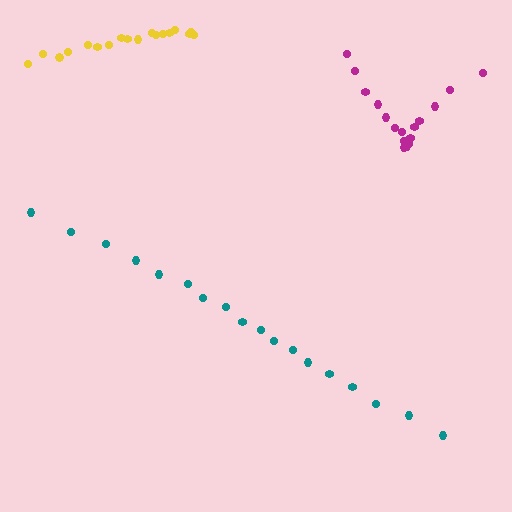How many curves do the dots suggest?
There are 3 distinct paths.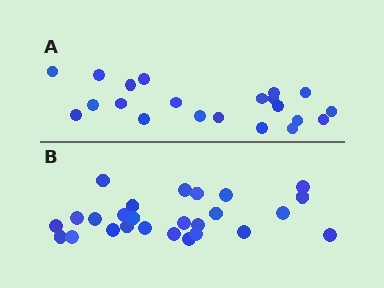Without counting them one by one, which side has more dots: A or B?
Region B (the bottom region) has more dots.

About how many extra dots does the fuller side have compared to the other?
Region B has about 5 more dots than region A.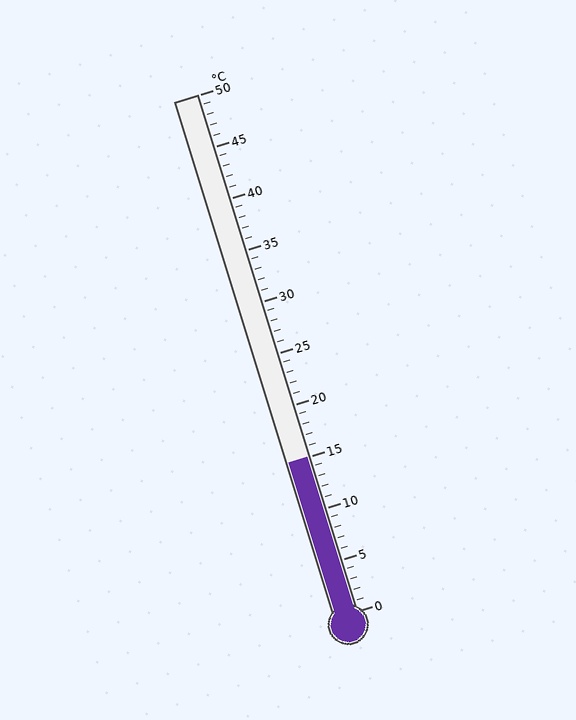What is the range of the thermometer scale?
The thermometer scale ranges from 0°C to 50°C.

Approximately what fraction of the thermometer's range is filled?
The thermometer is filled to approximately 30% of its range.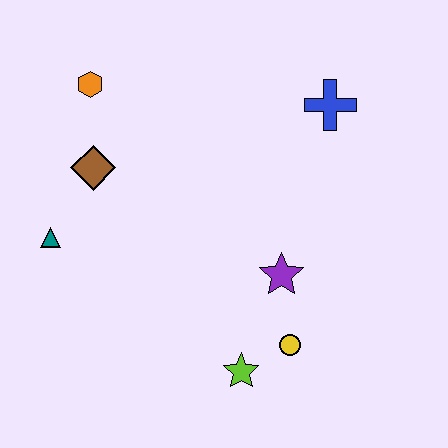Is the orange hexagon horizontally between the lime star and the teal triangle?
Yes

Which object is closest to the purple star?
The yellow circle is closest to the purple star.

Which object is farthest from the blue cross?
The teal triangle is farthest from the blue cross.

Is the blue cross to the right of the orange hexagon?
Yes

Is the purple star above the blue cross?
No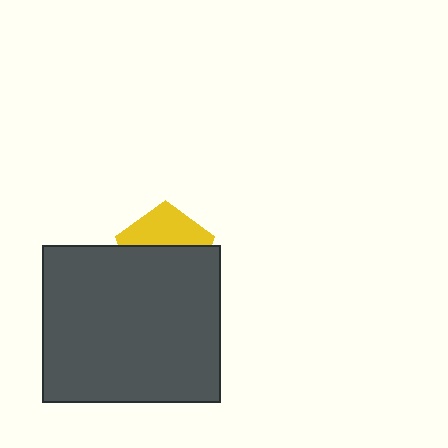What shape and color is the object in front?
The object in front is a dark gray rectangle.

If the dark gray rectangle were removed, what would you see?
You would see the complete yellow pentagon.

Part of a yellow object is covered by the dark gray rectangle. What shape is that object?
It is a pentagon.